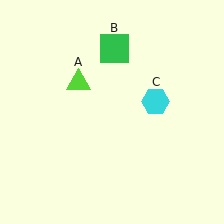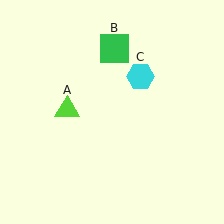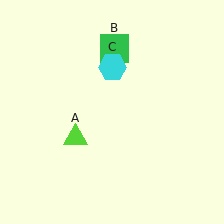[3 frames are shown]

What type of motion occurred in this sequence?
The lime triangle (object A), cyan hexagon (object C) rotated counterclockwise around the center of the scene.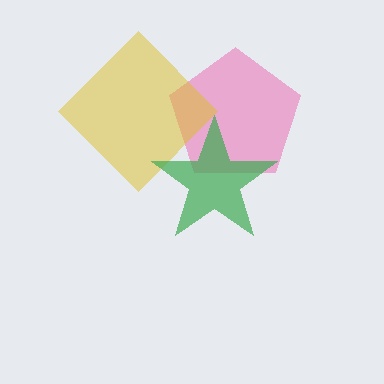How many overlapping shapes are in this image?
There are 3 overlapping shapes in the image.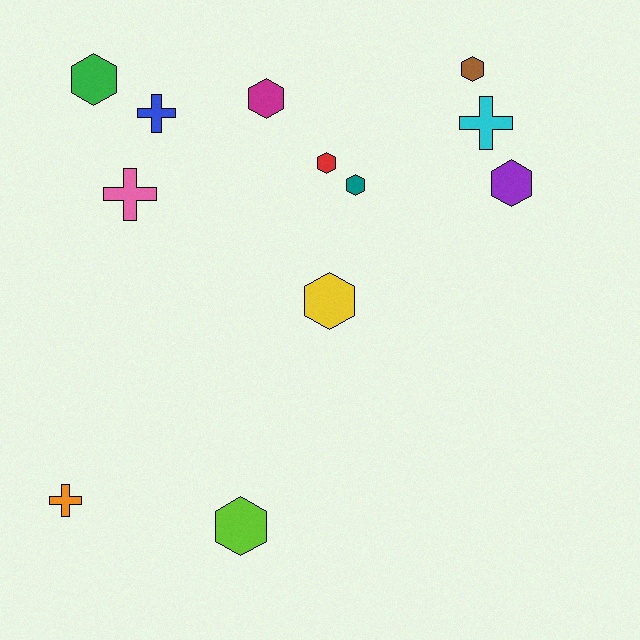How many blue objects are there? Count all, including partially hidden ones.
There is 1 blue object.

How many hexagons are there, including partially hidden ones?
There are 8 hexagons.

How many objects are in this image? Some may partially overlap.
There are 12 objects.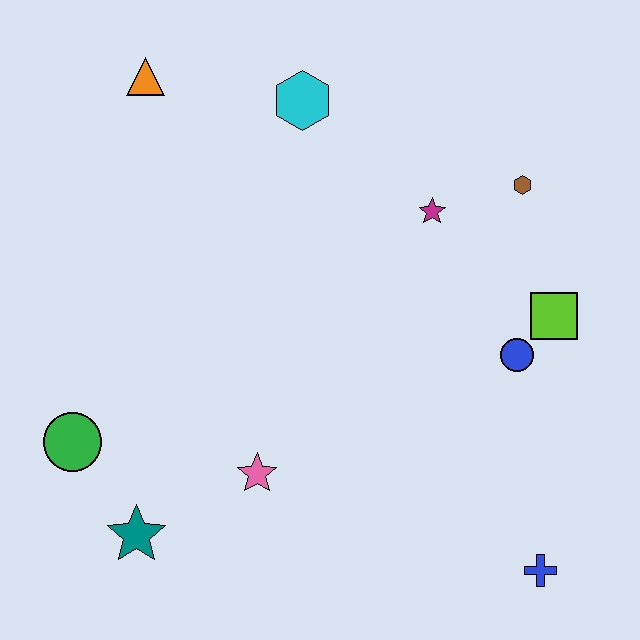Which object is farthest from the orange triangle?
The blue cross is farthest from the orange triangle.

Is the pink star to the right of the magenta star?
No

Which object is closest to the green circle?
The teal star is closest to the green circle.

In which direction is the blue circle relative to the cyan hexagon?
The blue circle is below the cyan hexagon.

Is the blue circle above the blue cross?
Yes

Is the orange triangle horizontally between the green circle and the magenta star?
Yes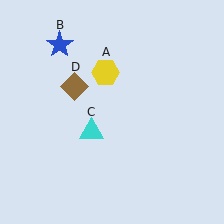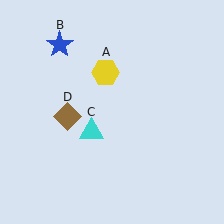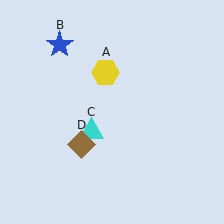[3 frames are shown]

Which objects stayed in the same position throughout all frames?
Yellow hexagon (object A) and blue star (object B) and cyan triangle (object C) remained stationary.